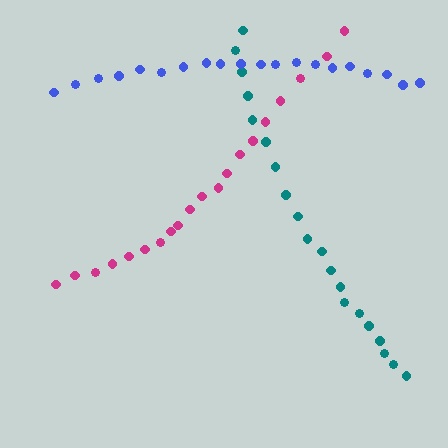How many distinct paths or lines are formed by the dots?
There are 3 distinct paths.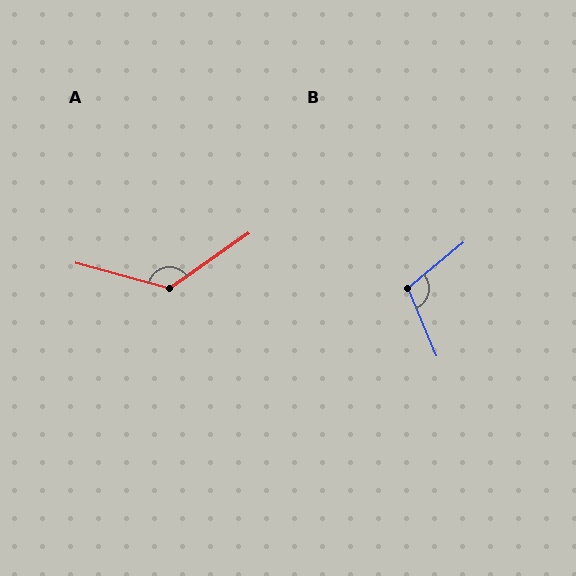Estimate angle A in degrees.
Approximately 130 degrees.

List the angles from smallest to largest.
B (107°), A (130°).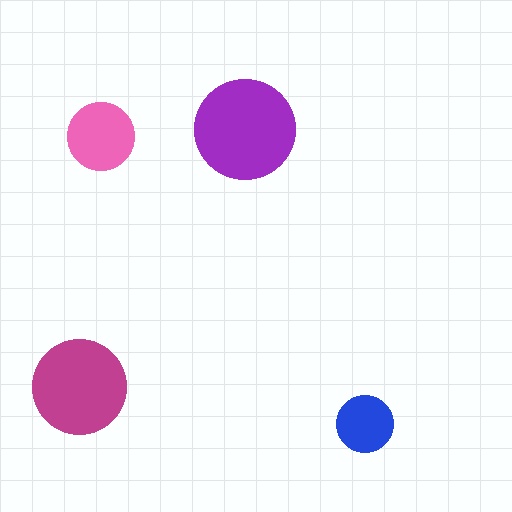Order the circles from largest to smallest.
the purple one, the magenta one, the pink one, the blue one.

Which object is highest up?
The purple circle is topmost.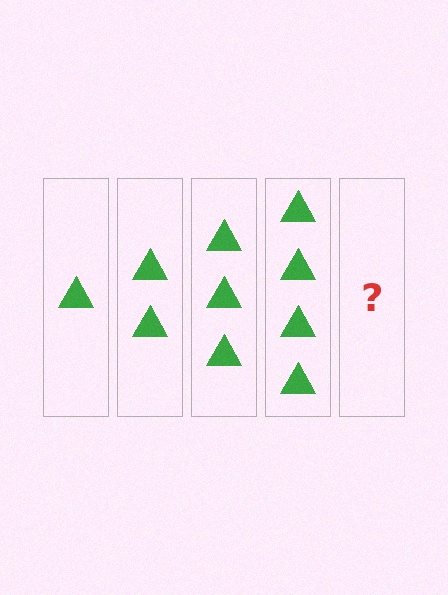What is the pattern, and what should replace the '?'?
The pattern is that each step adds one more triangle. The '?' should be 5 triangles.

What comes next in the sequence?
The next element should be 5 triangles.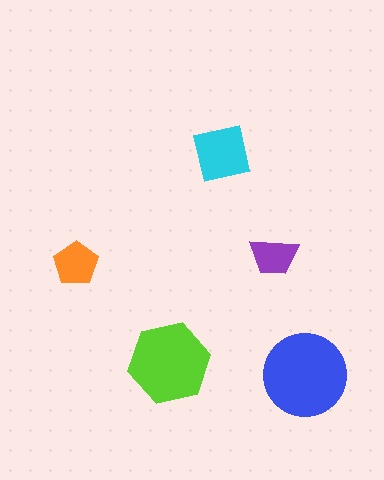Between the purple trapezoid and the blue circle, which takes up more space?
The blue circle.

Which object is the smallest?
The purple trapezoid.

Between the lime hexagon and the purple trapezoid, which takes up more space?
The lime hexagon.